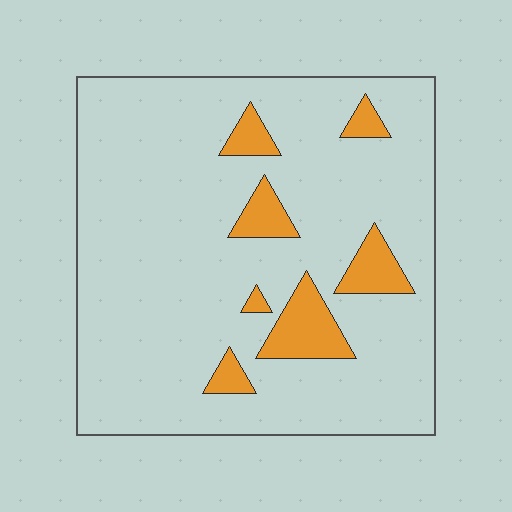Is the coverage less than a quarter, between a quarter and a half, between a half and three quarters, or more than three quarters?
Less than a quarter.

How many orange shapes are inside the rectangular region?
7.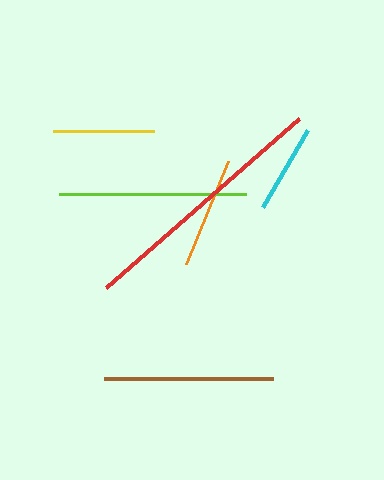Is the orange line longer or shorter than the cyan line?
The orange line is longer than the cyan line.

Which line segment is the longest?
The red line is the longest at approximately 256 pixels.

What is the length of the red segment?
The red segment is approximately 256 pixels long.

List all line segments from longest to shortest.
From longest to shortest: red, lime, brown, orange, yellow, cyan.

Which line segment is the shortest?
The cyan line is the shortest at approximately 89 pixels.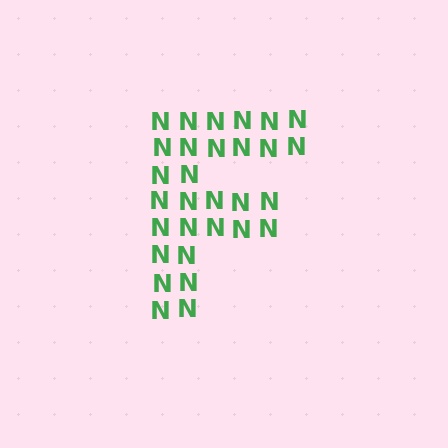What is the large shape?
The large shape is the letter F.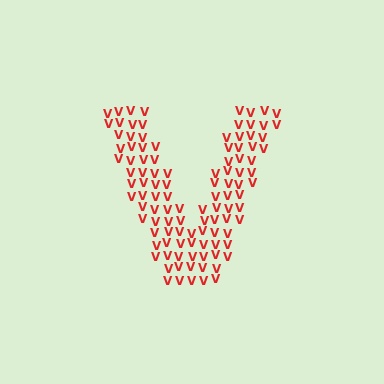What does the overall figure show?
The overall figure shows the letter V.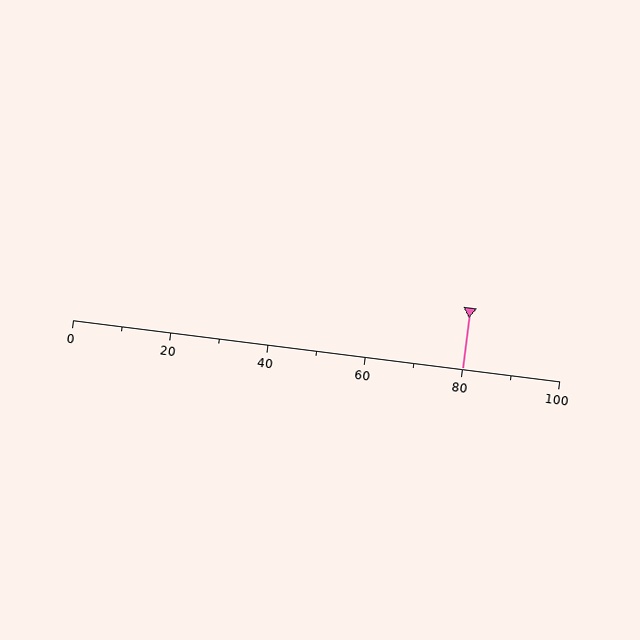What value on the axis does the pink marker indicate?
The marker indicates approximately 80.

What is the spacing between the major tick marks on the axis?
The major ticks are spaced 20 apart.